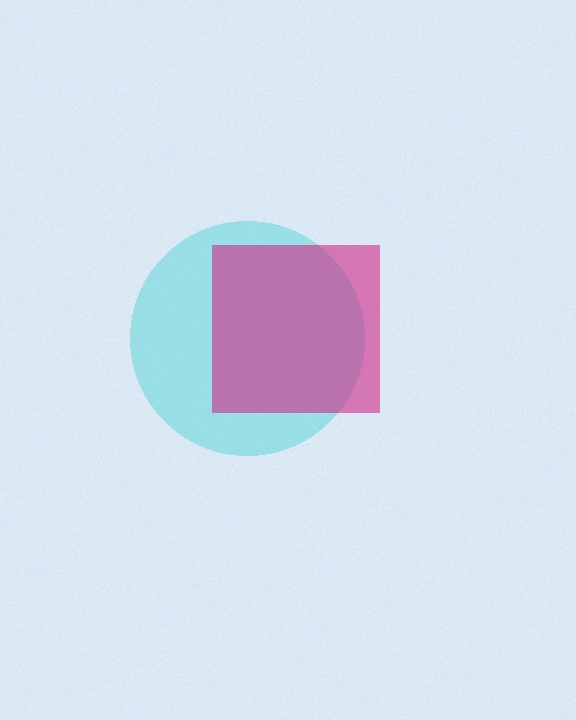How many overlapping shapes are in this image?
There are 2 overlapping shapes in the image.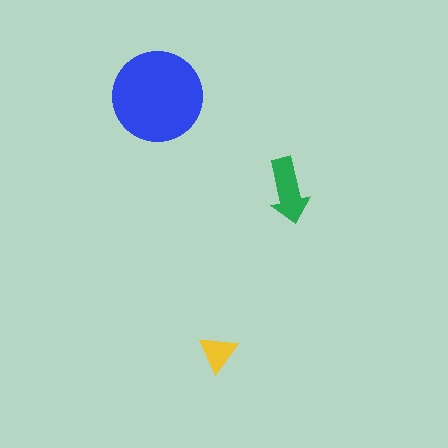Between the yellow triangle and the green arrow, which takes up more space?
The green arrow.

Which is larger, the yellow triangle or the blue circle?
The blue circle.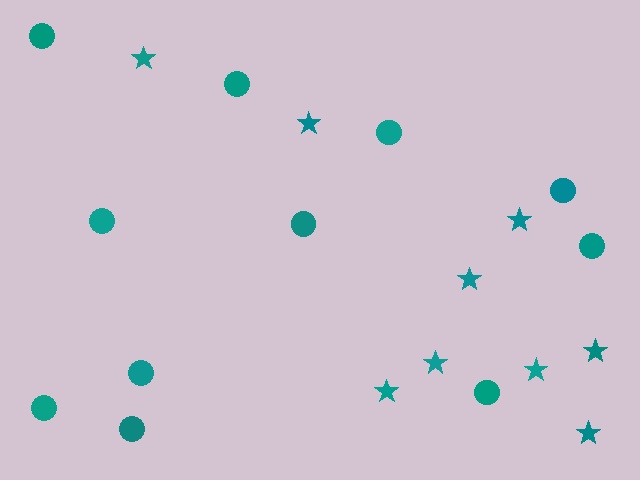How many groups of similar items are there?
There are 2 groups: one group of stars (9) and one group of circles (11).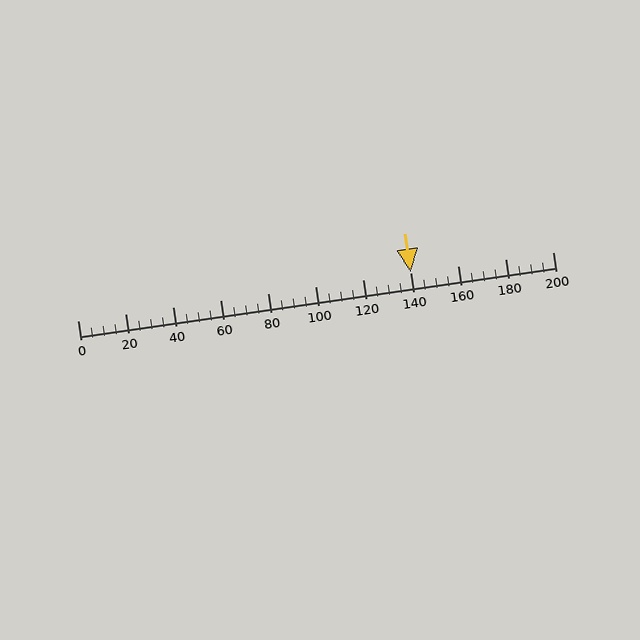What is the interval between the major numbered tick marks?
The major tick marks are spaced 20 units apart.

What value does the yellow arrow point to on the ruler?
The yellow arrow points to approximately 140.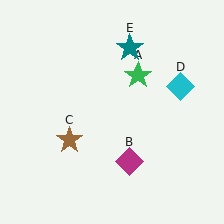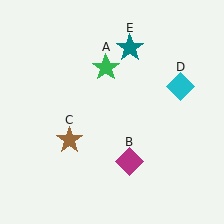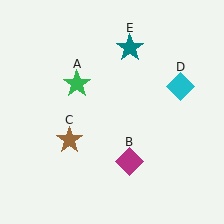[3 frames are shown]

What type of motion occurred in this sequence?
The green star (object A) rotated counterclockwise around the center of the scene.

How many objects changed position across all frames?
1 object changed position: green star (object A).